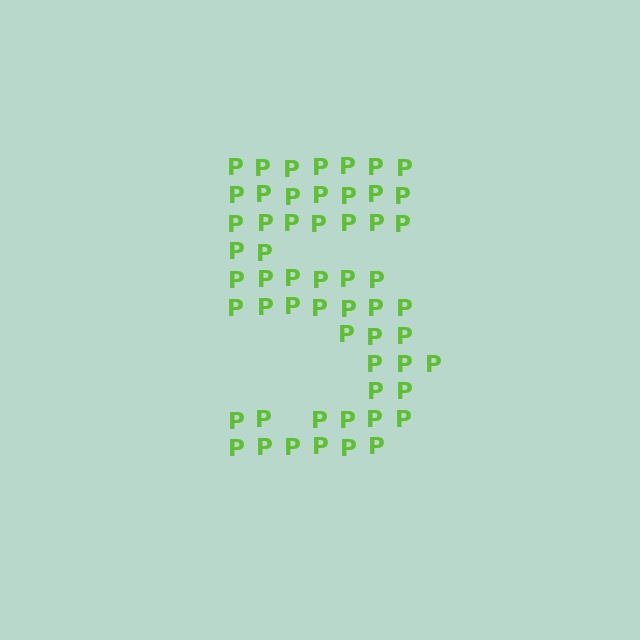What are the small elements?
The small elements are letter P's.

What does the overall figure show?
The overall figure shows the digit 5.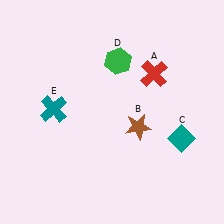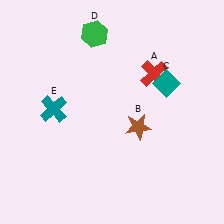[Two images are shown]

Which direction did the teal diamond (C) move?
The teal diamond (C) moved up.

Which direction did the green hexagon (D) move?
The green hexagon (D) moved up.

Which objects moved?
The objects that moved are: the teal diamond (C), the green hexagon (D).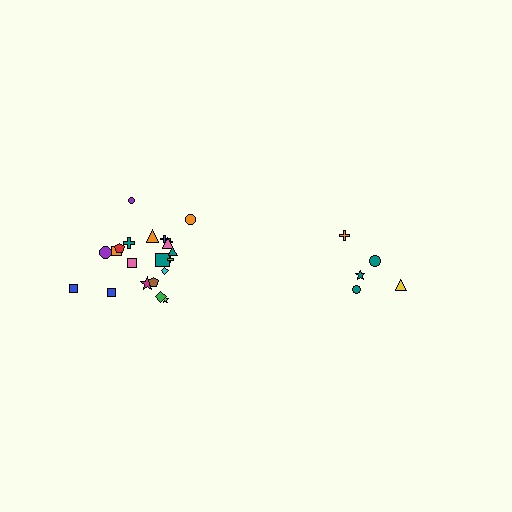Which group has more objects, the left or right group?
The left group.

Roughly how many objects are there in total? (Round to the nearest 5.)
Roughly 25 objects in total.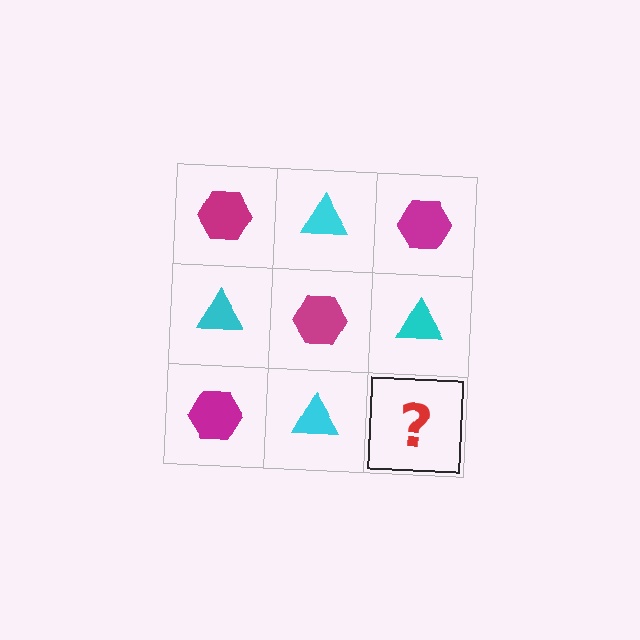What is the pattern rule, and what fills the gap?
The rule is that it alternates magenta hexagon and cyan triangle in a checkerboard pattern. The gap should be filled with a magenta hexagon.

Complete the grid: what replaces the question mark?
The question mark should be replaced with a magenta hexagon.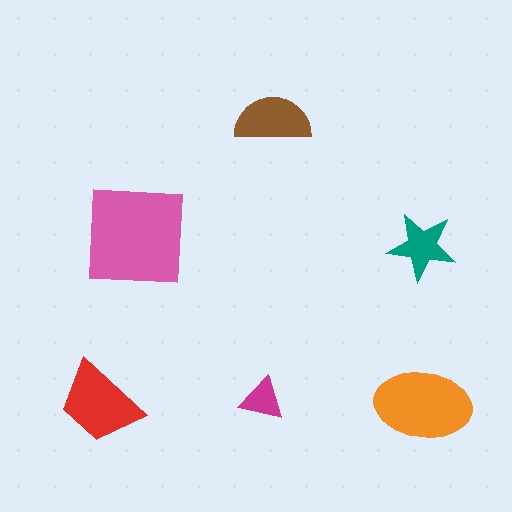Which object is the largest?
The pink square.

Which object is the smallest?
The magenta triangle.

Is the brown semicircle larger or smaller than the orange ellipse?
Smaller.